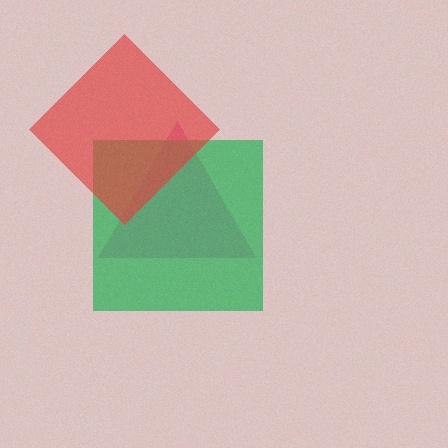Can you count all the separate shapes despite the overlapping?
Yes, there are 3 separate shapes.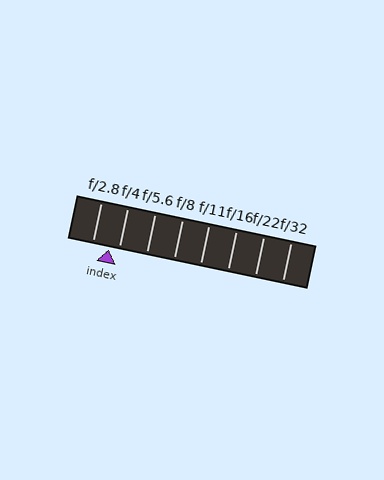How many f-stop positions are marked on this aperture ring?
There are 8 f-stop positions marked.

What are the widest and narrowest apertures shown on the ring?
The widest aperture shown is f/2.8 and the narrowest is f/32.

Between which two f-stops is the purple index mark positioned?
The index mark is between f/2.8 and f/4.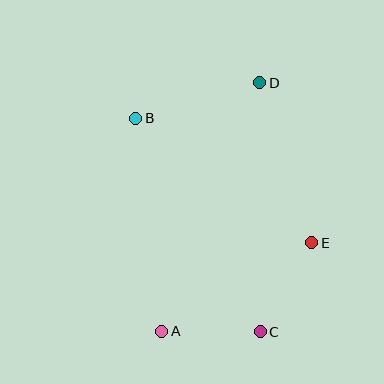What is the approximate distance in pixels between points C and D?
The distance between C and D is approximately 249 pixels.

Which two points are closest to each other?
Points A and C are closest to each other.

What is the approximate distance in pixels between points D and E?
The distance between D and E is approximately 169 pixels.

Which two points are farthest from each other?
Points A and D are farthest from each other.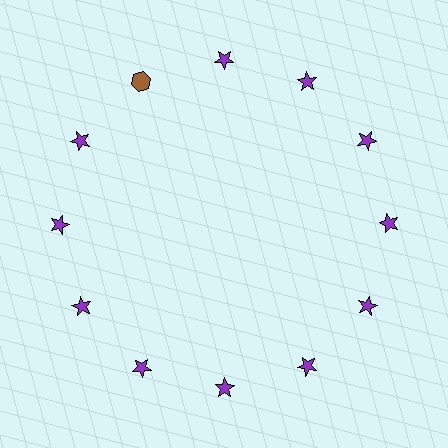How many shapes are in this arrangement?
There are 12 shapes arranged in a ring pattern.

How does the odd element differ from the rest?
It differs in both color (brown instead of purple) and shape (hexagon instead of star).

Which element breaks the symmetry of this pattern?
The brown hexagon at roughly the 11 o'clock position breaks the symmetry. All other shapes are purple stars.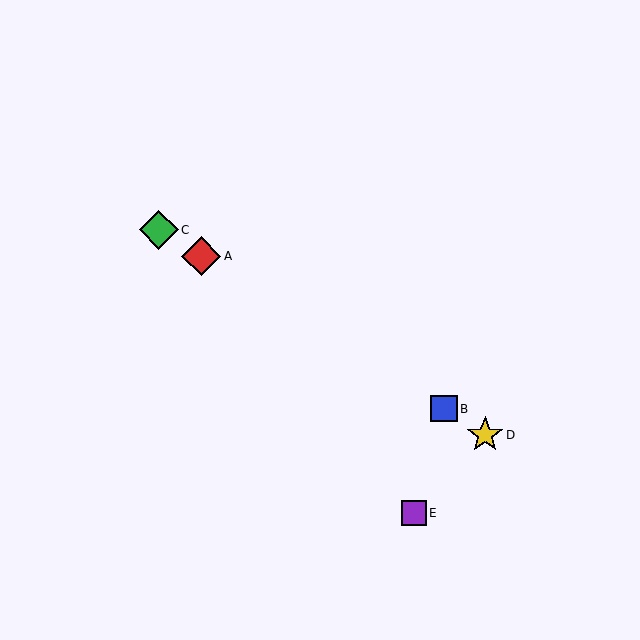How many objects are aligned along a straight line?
4 objects (A, B, C, D) are aligned along a straight line.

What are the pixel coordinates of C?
Object C is at (159, 230).